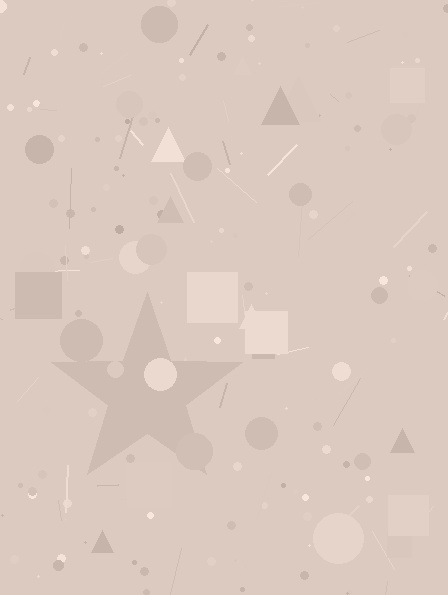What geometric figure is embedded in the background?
A star is embedded in the background.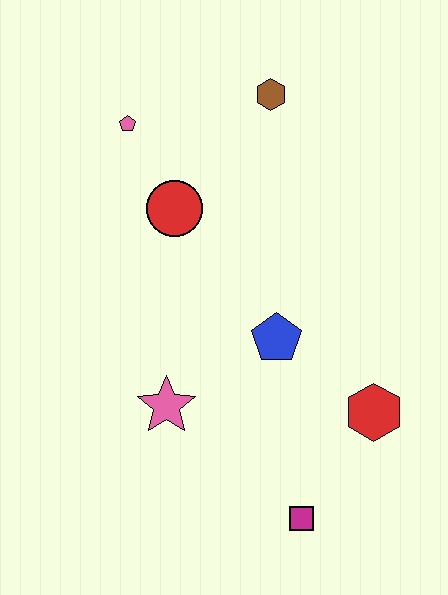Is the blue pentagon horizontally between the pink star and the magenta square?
Yes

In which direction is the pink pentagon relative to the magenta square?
The pink pentagon is above the magenta square.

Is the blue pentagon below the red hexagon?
No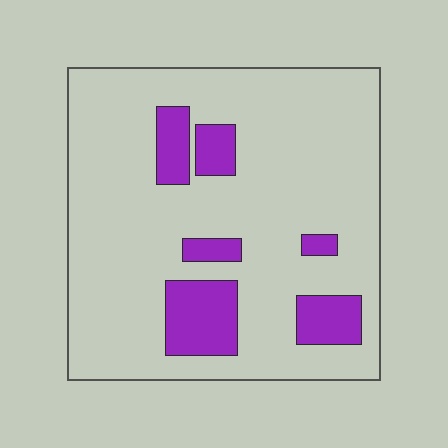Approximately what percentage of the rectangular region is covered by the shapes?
Approximately 15%.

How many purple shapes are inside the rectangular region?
6.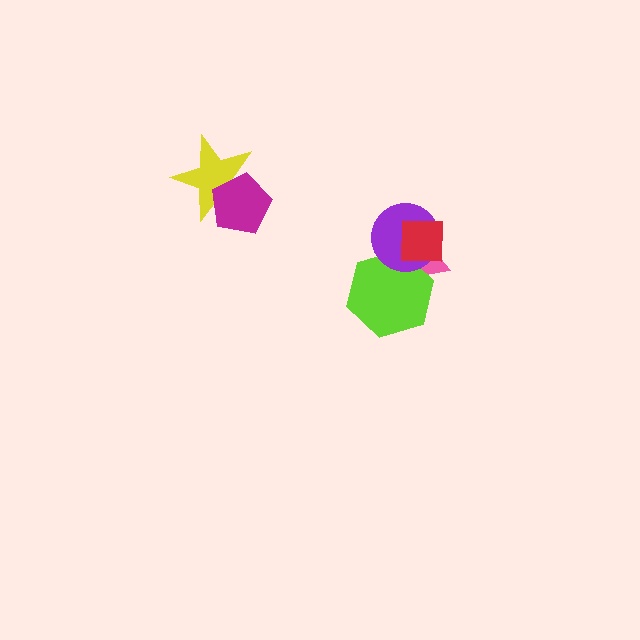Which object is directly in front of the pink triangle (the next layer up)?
The lime hexagon is directly in front of the pink triangle.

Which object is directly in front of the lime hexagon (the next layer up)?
The purple circle is directly in front of the lime hexagon.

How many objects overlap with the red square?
3 objects overlap with the red square.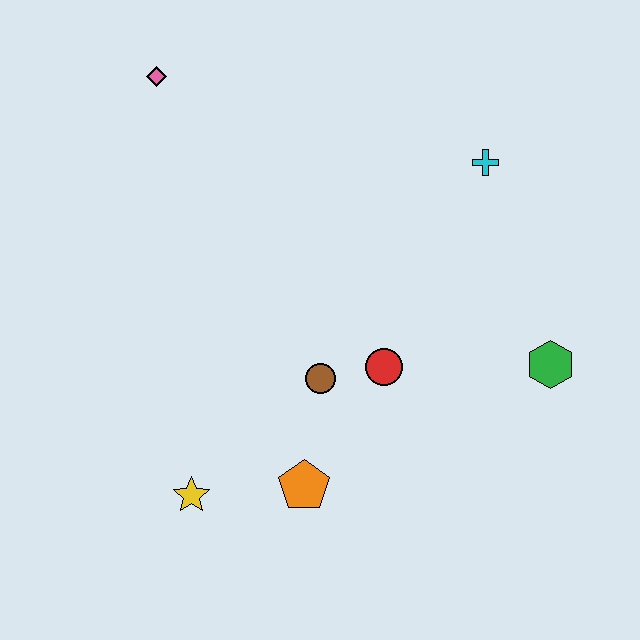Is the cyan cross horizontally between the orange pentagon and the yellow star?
No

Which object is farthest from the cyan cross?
The yellow star is farthest from the cyan cross.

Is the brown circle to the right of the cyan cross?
No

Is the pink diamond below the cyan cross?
No